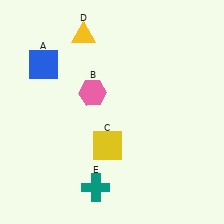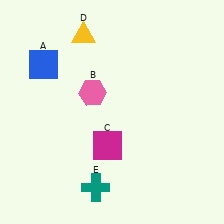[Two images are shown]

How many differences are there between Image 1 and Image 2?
There is 1 difference between the two images.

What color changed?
The square (C) changed from yellow in Image 1 to magenta in Image 2.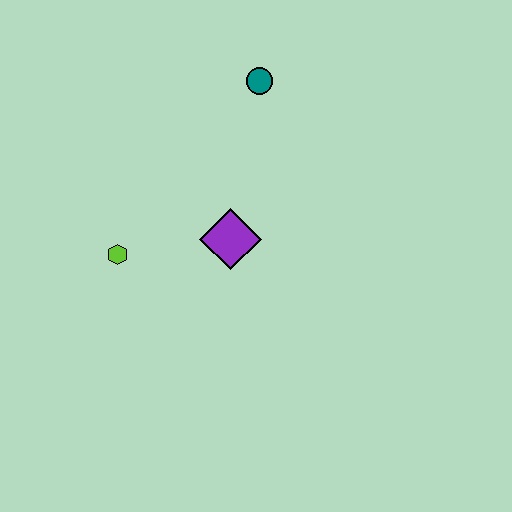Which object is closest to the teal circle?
The purple diamond is closest to the teal circle.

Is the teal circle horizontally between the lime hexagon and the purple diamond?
No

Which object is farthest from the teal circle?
The lime hexagon is farthest from the teal circle.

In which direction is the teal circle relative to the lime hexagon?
The teal circle is above the lime hexagon.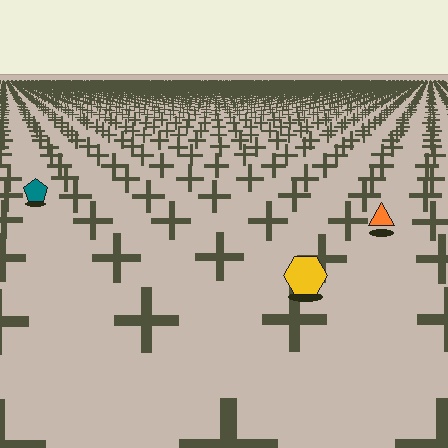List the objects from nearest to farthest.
From nearest to farthest: the yellow hexagon, the orange triangle, the teal pentagon.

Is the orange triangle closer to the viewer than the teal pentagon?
Yes. The orange triangle is closer — you can tell from the texture gradient: the ground texture is coarser near it.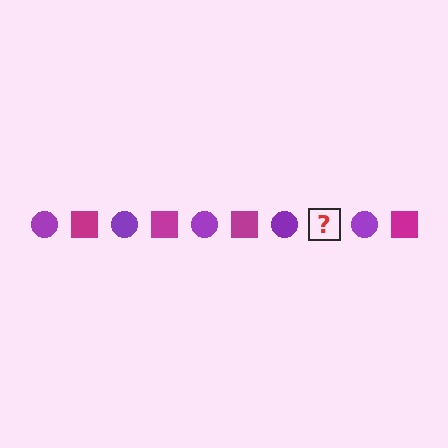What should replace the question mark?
The question mark should be replaced with a magenta square.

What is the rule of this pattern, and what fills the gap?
The rule is that the pattern alternates between purple circle and magenta square. The gap should be filled with a magenta square.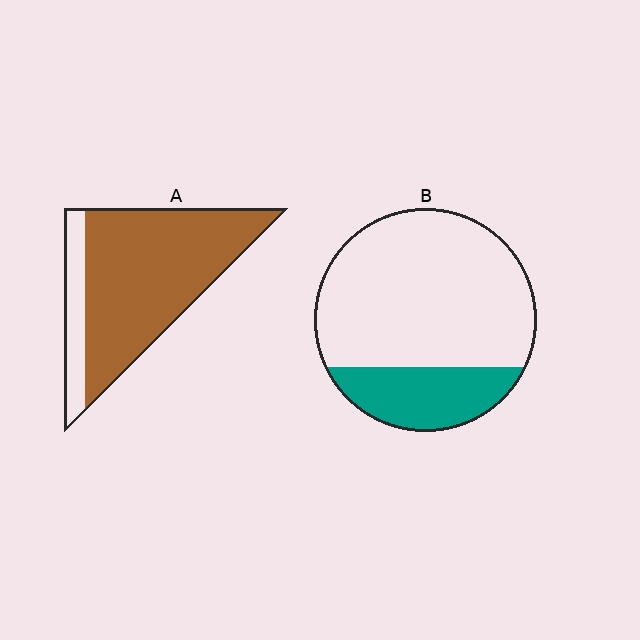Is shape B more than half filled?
No.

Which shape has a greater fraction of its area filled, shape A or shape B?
Shape A.